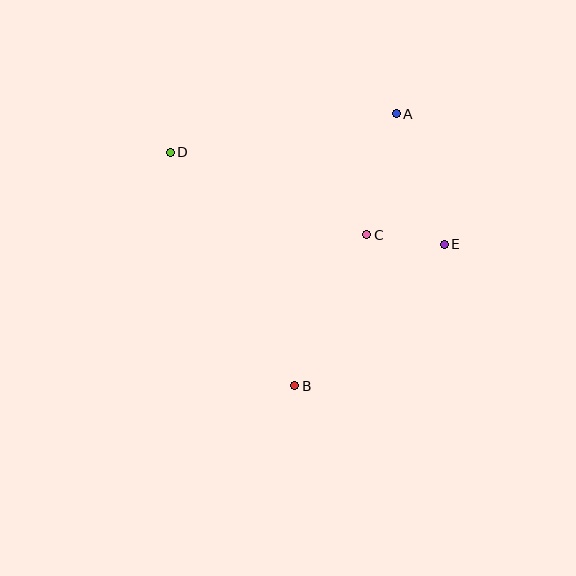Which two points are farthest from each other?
Points A and B are farthest from each other.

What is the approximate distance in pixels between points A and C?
The distance between A and C is approximately 125 pixels.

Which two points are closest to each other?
Points C and E are closest to each other.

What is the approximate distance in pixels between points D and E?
The distance between D and E is approximately 289 pixels.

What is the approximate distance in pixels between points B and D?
The distance between B and D is approximately 264 pixels.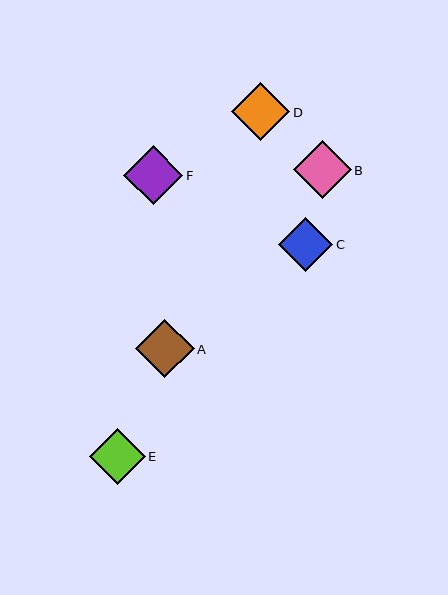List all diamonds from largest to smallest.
From largest to smallest: F, A, D, B, E, C.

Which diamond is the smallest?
Diamond C is the smallest with a size of approximately 54 pixels.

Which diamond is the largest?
Diamond F is the largest with a size of approximately 59 pixels.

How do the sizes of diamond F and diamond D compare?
Diamond F and diamond D are approximately the same size.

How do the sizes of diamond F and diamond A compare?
Diamond F and diamond A are approximately the same size.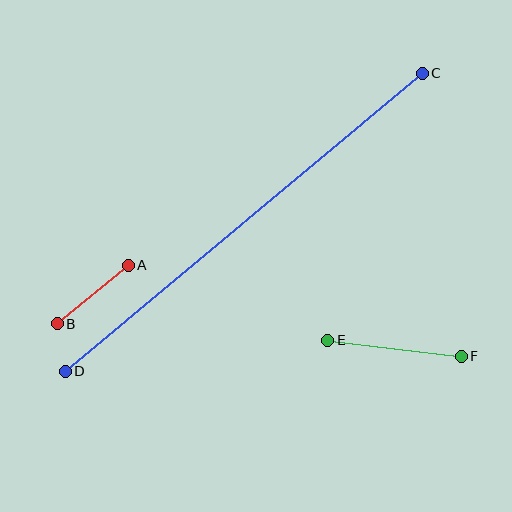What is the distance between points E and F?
The distance is approximately 135 pixels.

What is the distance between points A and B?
The distance is approximately 92 pixels.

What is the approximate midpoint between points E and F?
The midpoint is at approximately (394, 348) pixels.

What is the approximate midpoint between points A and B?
The midpoint is at approximately (93, 294) pixels.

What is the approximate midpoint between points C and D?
The midpoint is at approximately (244, 222) pixels.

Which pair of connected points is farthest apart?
Points C and D are farthest apart.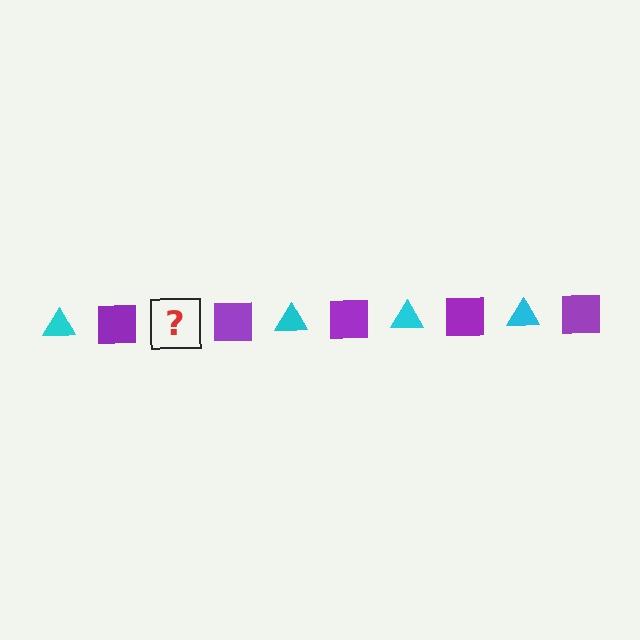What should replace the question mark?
The question mark should be replaced with a cyan triangle.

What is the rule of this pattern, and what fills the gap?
The rule is that the pattern alternates between cyan triangle and purple square. The gap should be filled with a cyan triangle.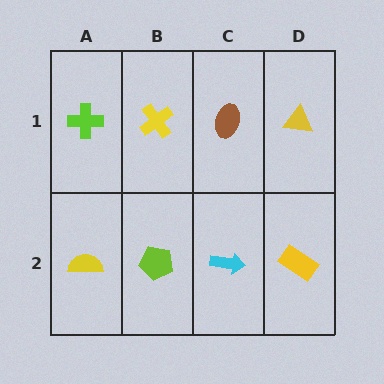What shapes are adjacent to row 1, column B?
A lime pentagon (row 2, column B), a lime cross (row 1, column A), a brown ellipse (row 1, column C).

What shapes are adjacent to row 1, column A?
A yellow semicircle (row 2, column A), a yellow cross (row 1, column B).